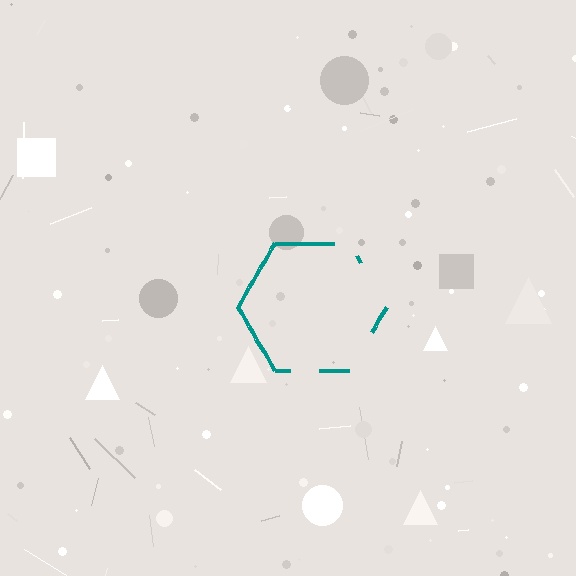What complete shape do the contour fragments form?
The contour fragments form a hexagon.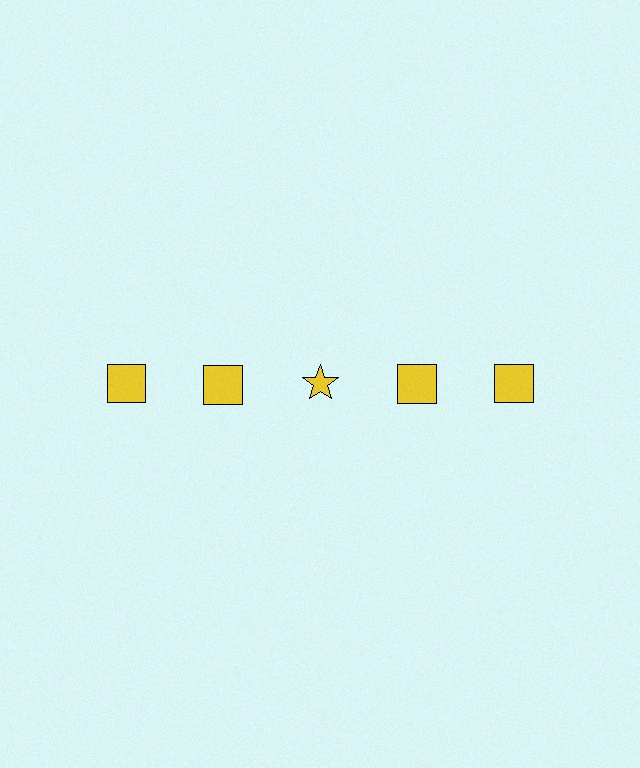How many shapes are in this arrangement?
There are 5 shapes arranged in a grid pattern.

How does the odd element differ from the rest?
It has a different shape: star instead of square.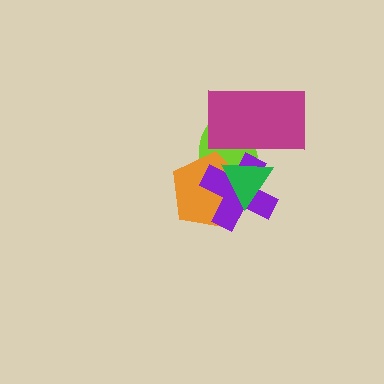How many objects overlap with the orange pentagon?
3 objects overlap with the orange pentagon.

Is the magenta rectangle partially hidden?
Yes, it is partially covered by another shape.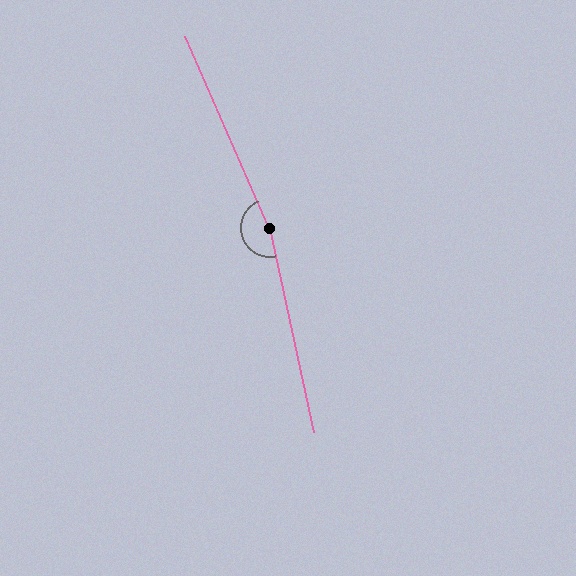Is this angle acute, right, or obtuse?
It is obtuse.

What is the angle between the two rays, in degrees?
Approximately 168 degrees.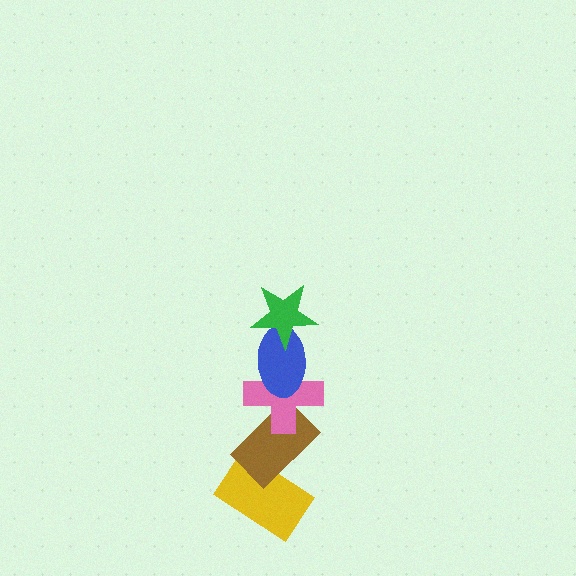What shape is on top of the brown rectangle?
The pink cross is on top of the brown rectangle.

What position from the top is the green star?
The green star is 1st from the top.